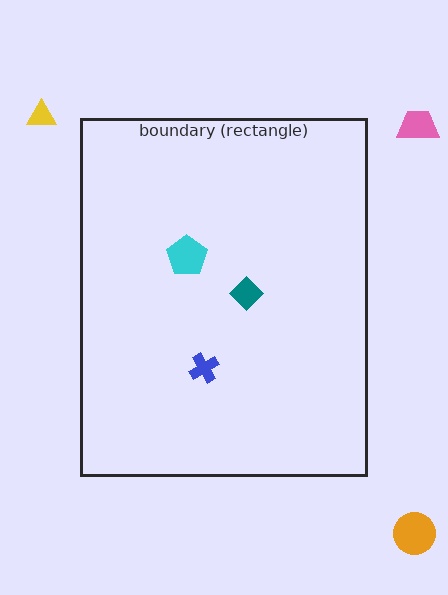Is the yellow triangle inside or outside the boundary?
Outside.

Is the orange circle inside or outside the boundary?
Outside.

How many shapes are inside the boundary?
3 inside, 3 outside.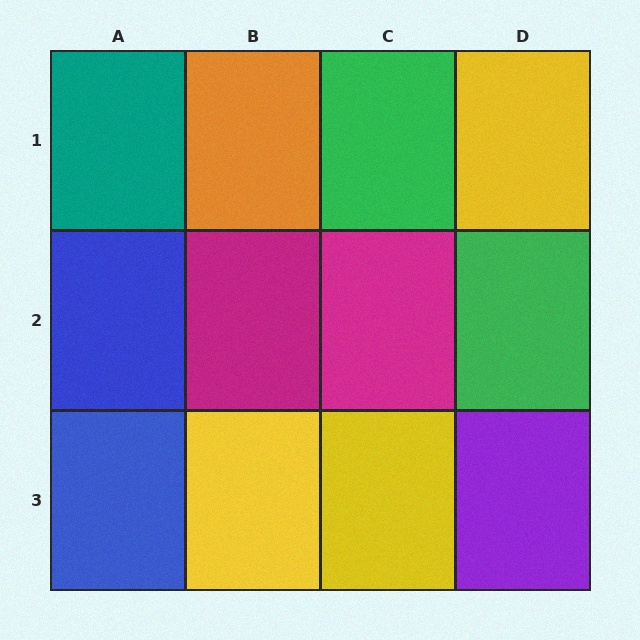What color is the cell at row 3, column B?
Yellow.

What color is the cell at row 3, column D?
Purple.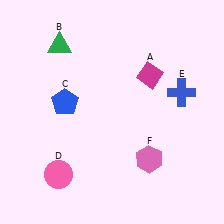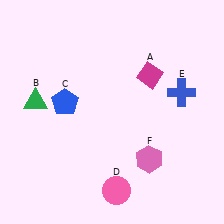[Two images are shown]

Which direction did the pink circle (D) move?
The pink circle (D) moved right.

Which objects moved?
The objects that moved are: the green triangle (B), the pink circle (D).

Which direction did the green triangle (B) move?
The green triangle (B) moved down.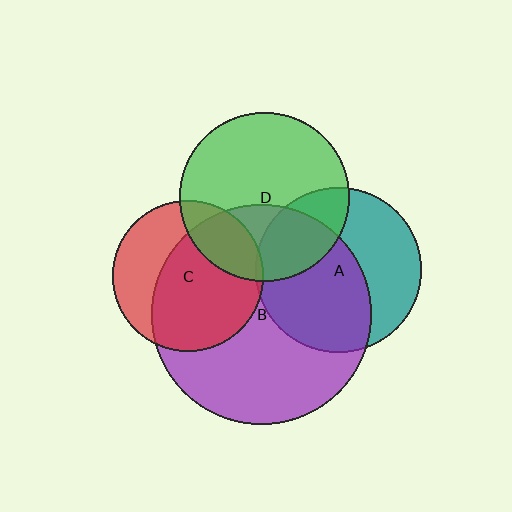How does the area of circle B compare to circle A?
Approximately 1.8 times.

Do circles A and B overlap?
Yes.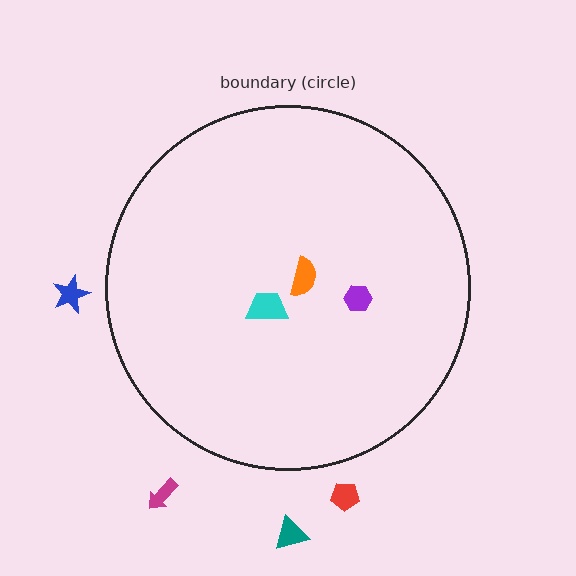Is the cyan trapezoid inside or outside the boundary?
Inside.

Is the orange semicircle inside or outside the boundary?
Inside.